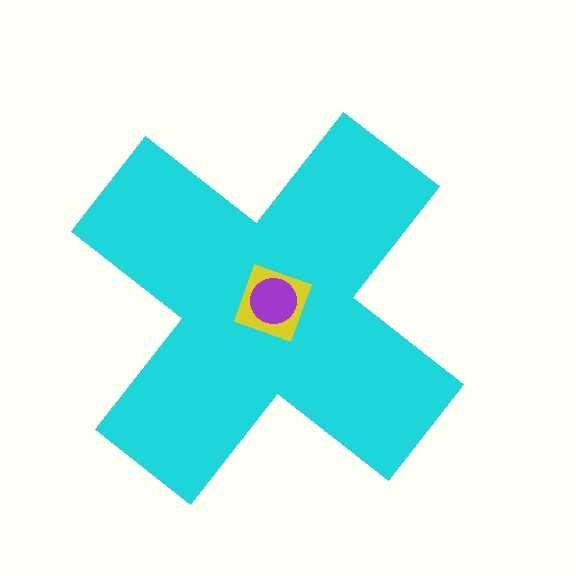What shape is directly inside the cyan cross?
The yellow square.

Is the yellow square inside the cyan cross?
Yes.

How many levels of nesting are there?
3.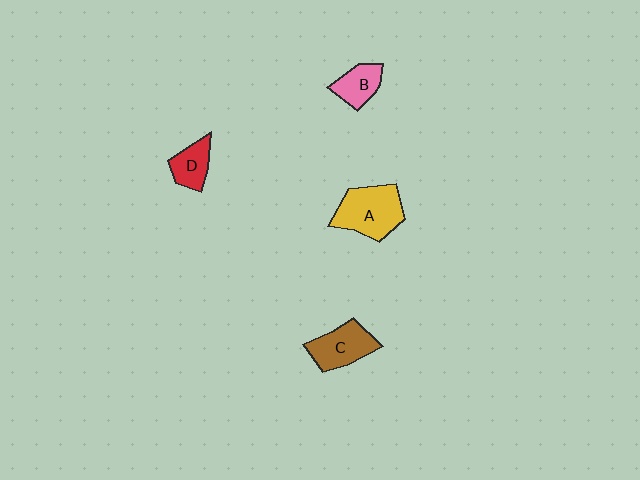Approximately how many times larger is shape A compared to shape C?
Approximately 1.3 times.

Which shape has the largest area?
Shape A (yellow).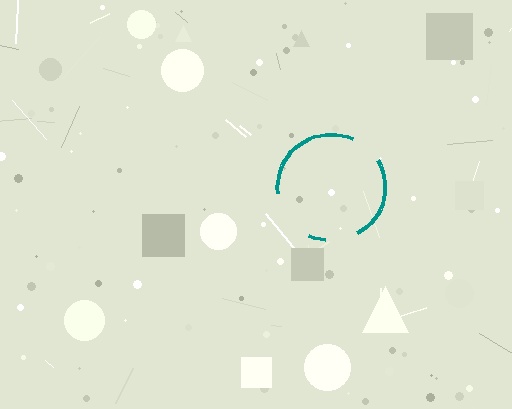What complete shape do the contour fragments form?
The contour fragments form a circle.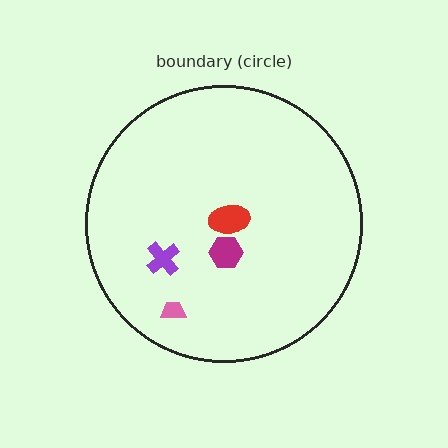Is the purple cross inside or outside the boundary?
Inside.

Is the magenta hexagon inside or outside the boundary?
Inside.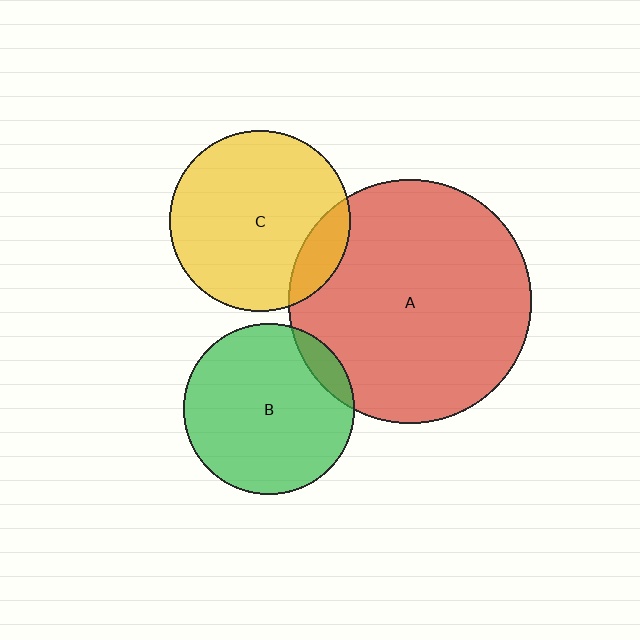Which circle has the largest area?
Circle A (red).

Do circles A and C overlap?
Yes.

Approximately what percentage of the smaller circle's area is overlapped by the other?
Approximately 15%.